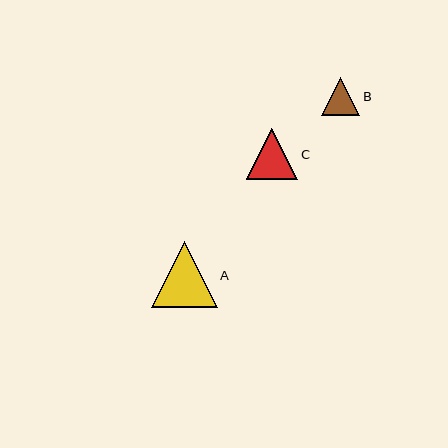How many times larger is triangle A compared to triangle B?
Triangle A is approximately 1.7 times the size of triangle B.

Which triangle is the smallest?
Triangle B is the smallest with a size of approximately 38 pixels.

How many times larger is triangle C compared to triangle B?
Triangle C is approximately 1.4 times the size of triangle B.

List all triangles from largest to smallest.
From largest to smallest: A, C, B.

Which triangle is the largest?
Triangle A is the largest with a size of approximately 65 pixels.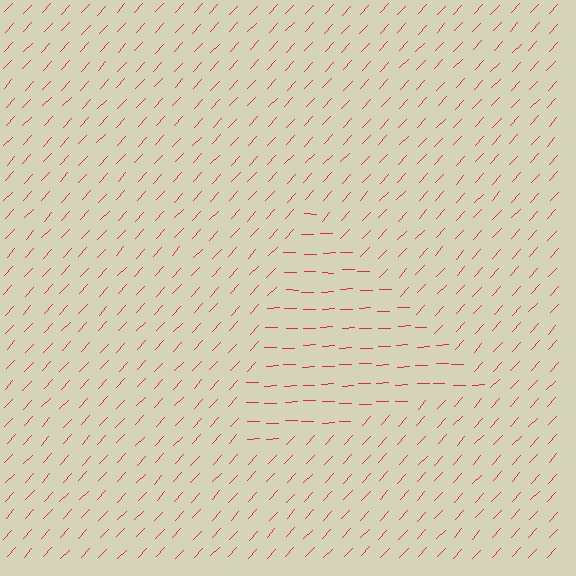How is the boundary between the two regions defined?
The boundary is defined purely by a change in line orientation (approximately 45 degrees difference). All lines are the same color and thickness.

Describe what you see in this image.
The image is filled with small red line segments. A triangle region in the image has lines oriented differently from the surrounding lines, creating a visible texture boundary.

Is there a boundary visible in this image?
Yes, there is a texture boundary formed by a change in line orientation.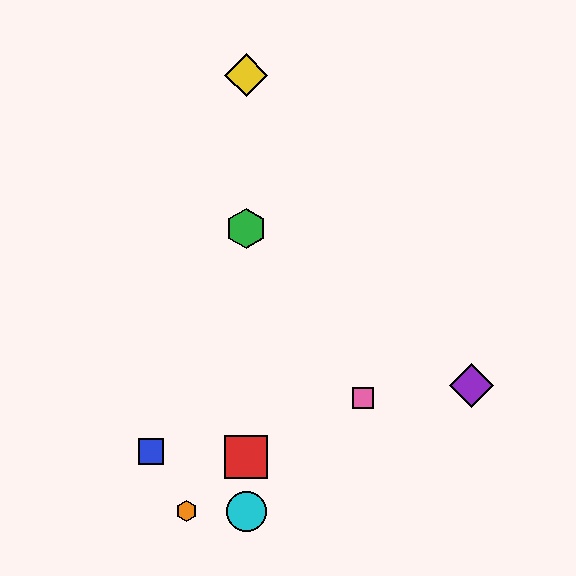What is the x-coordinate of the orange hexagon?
The orange hexagon is at x≈187.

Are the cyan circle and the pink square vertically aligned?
No, the cyan circle is at x≈246 and the pink square is at x≈363.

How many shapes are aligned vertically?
4 shapes (the red square, the green hexagon, the yellow diamond, the cyan circle) are aligned vertically.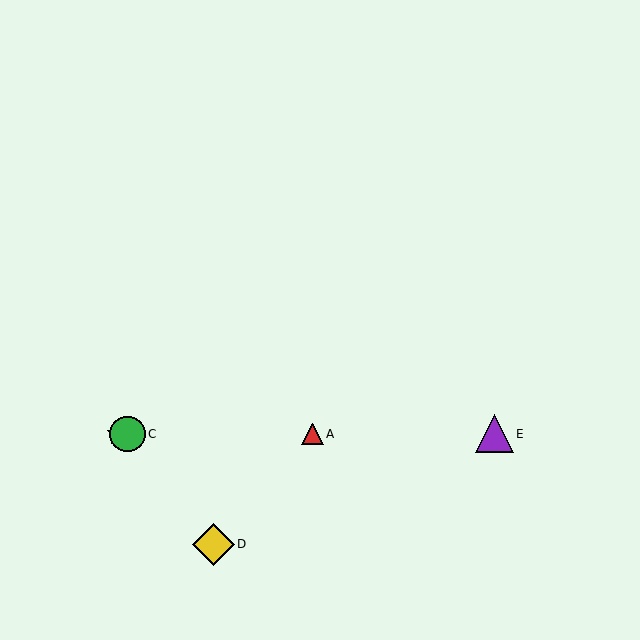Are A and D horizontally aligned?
No, A is at y≈434 and D is at y≈544.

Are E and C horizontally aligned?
Yes, both are at y≈434.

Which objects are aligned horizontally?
Objects A, B, C, E are aligned horizontally.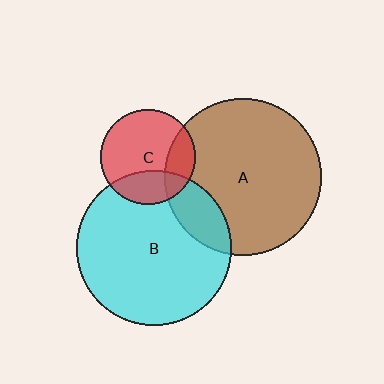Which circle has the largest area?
Circle A (brown).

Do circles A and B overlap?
Yes.